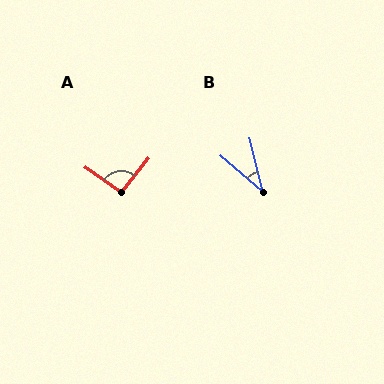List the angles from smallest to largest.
B (35°), A (93°).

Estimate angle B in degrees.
Approximately 35 degrees.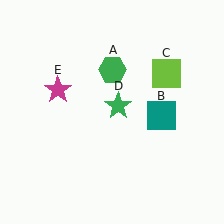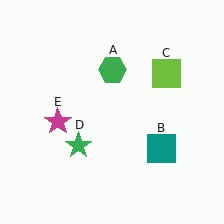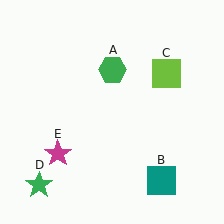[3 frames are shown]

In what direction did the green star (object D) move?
The green star (object D) moved down and to the left.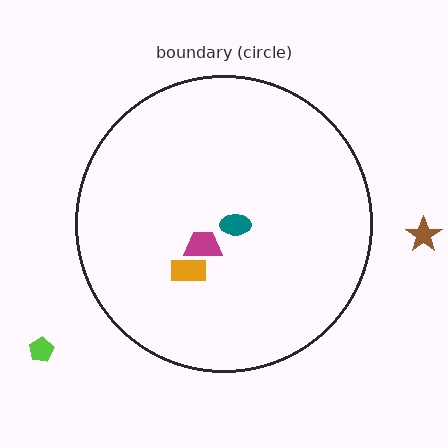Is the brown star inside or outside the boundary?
Outside.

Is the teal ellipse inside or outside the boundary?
Inside.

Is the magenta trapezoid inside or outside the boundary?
Inside.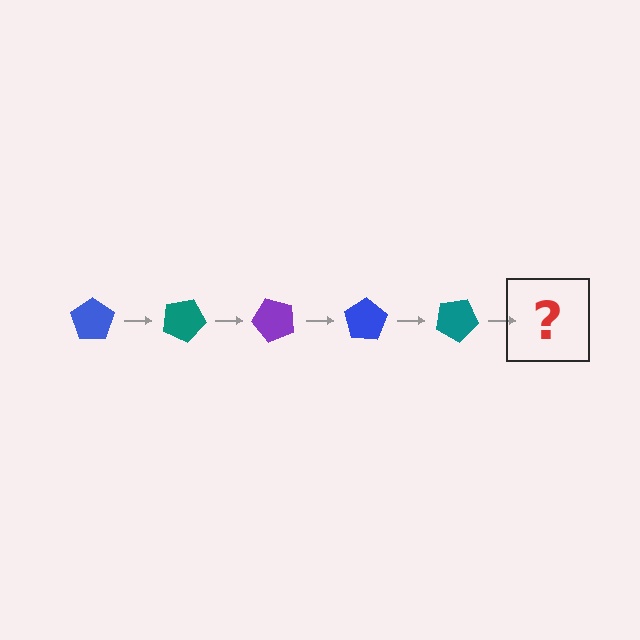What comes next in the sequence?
The next element should be a purple pentagon, rotated 125 degrees from the start.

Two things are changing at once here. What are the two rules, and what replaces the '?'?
The two rules are that it rotates 25 degrees each step and the color cycles through blue, teal, and purple. The '?' should be a purple pentagon, rotated 125 degrees from the start.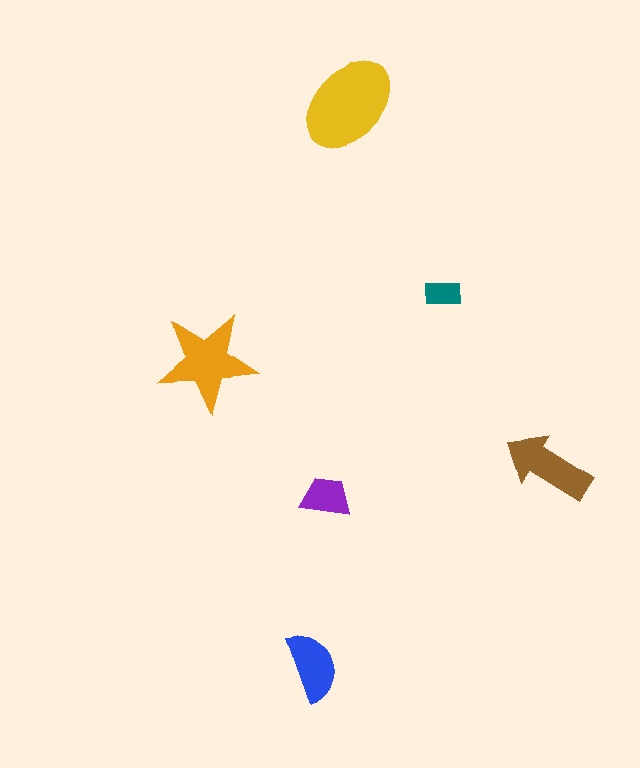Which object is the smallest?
The teal rectangle.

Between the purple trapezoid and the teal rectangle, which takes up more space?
The purple trapezoid.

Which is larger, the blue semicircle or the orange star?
The orange star.